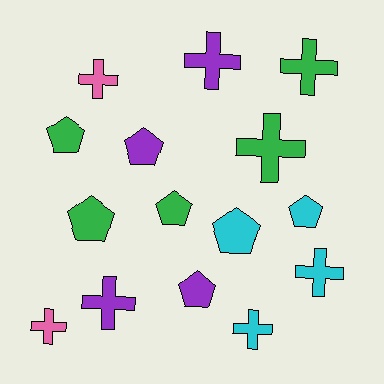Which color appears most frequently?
Green, with 5 objects.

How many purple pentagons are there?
There are 2 purple pentagons.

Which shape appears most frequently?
Cross, with 8 objects.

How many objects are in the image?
There are 15 objects.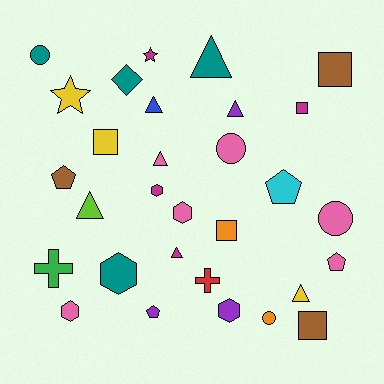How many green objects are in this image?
There is 1 green object.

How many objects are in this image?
There are 30 objects.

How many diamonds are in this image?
There is 1 diamond.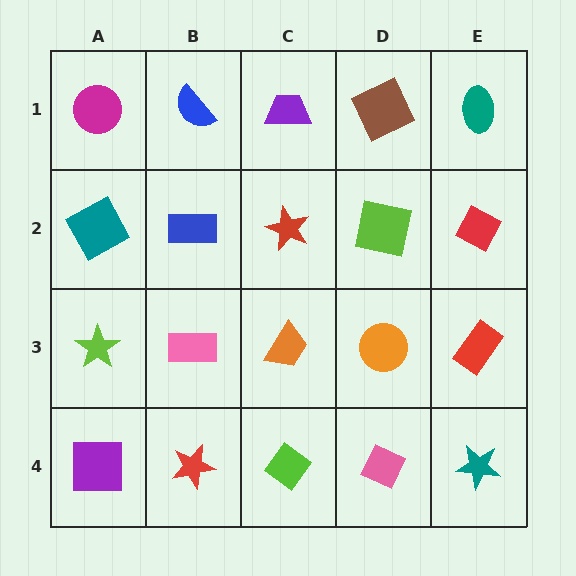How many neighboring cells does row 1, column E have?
2.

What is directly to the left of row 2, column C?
A blue rectangle.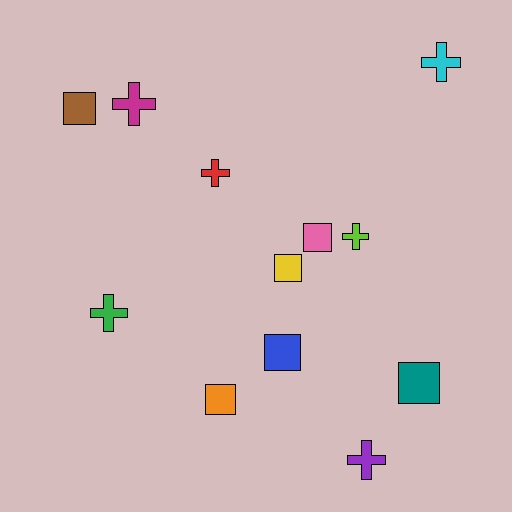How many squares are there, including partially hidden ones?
There are 6 squares.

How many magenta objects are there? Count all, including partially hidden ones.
There is 1 magenta object.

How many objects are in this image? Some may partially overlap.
There are 12 objects.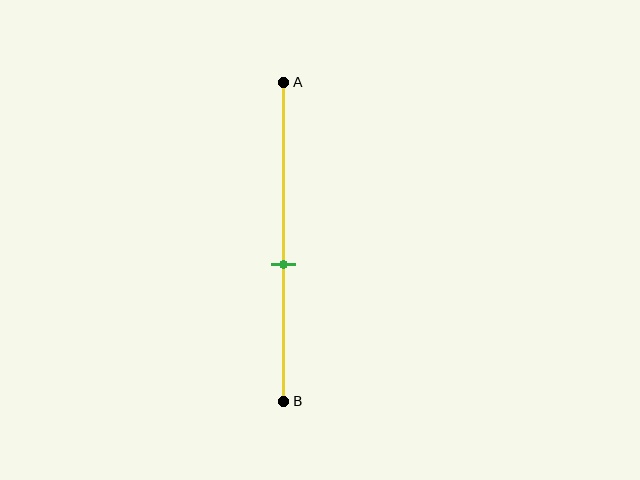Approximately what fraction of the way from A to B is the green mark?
The green mark is approximately 55% of the way from A to B.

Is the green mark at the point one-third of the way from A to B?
No, the mark is at about 55% from A, not at the 33% one-third point.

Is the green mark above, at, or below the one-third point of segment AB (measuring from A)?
The green mark is below the one-third point of segment AB.